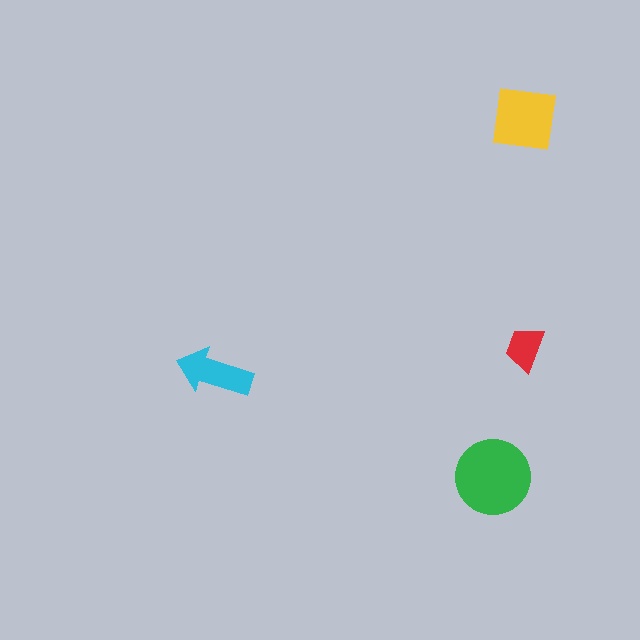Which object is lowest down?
The green circle is bottommost.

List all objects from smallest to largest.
The red trapezoid, the cyan arrow, the yellow square, the green circle.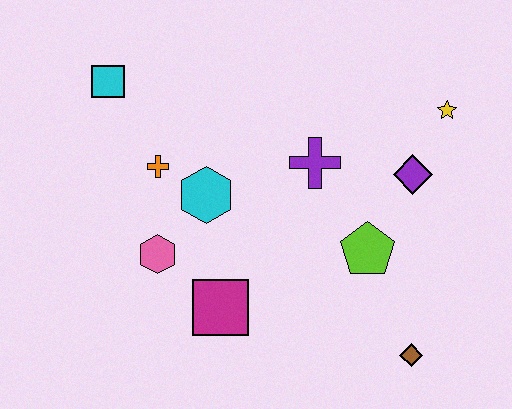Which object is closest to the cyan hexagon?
The orange cross is closest to the cyan hexagon.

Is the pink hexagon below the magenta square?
No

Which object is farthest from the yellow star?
The cyan square is farthest from the yellow star.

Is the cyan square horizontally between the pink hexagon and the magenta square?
No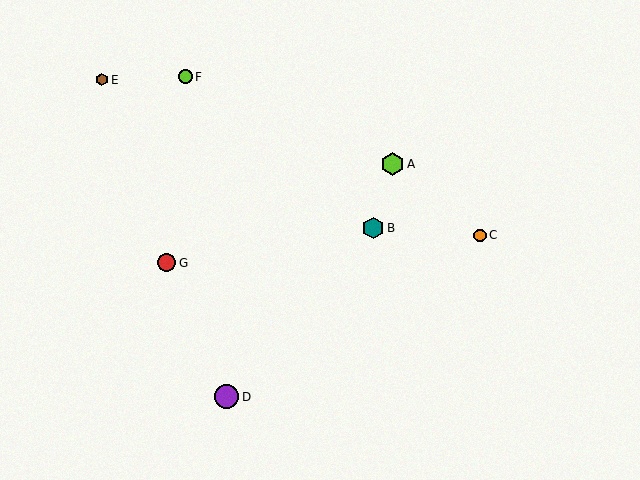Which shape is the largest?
The purple circle (labeled D) is the largest.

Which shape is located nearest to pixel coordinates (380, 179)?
The lime hexagon (labeled A) at (393, 164) is nearest to that location.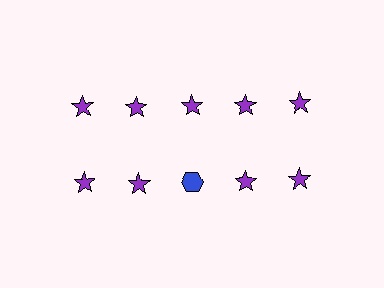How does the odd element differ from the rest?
It differs in both color (blue instead of purple) and shape (hexagon instead of star).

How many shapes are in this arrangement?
There are 10 shapes arranged in a grid pattern.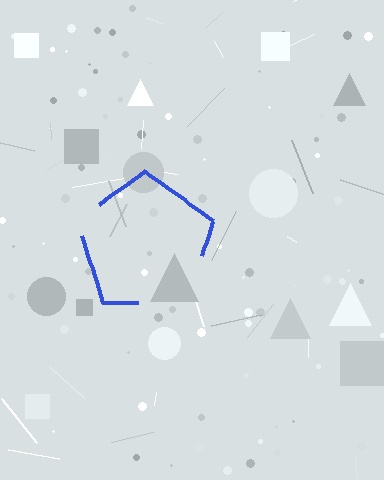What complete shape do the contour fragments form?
The contour fragments form a pentagon.